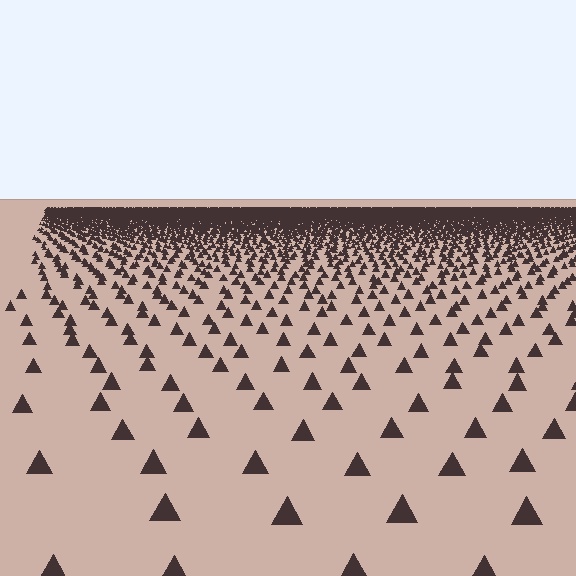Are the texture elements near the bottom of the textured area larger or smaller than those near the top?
Larger. Near the bottom, elements are closer to the viewer and appear at a bigger on-screen size.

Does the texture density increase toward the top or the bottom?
Density increases toward the top.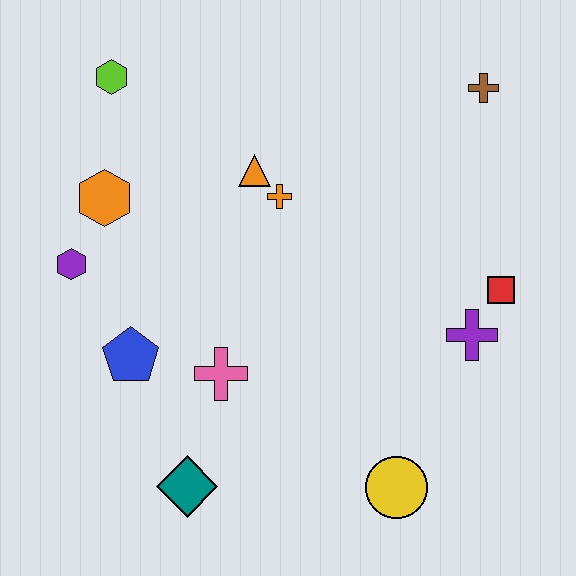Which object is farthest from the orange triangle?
The yellow circle is farthest from the orange triangle.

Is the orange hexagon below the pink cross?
No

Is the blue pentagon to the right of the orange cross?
No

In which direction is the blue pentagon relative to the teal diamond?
The blue pentagon is above the teal diamond.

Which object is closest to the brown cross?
The red square is closest to the brown cross.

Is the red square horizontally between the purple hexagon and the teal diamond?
No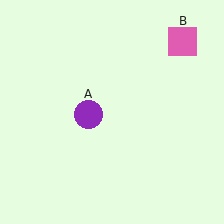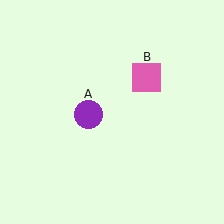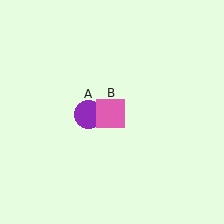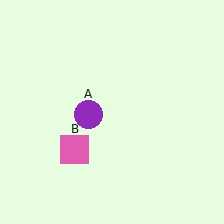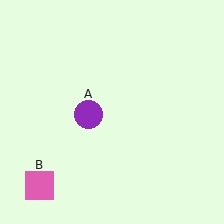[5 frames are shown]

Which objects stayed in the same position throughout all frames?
Purple circle (object A) remained stationary.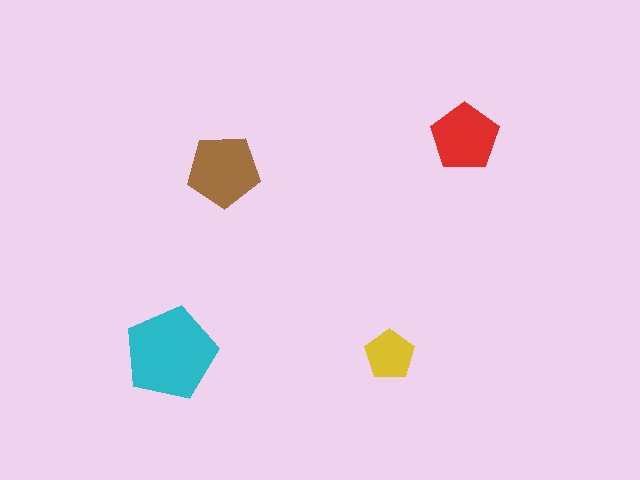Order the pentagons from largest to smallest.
the cyan one, the brown one, the red one, the yellow one.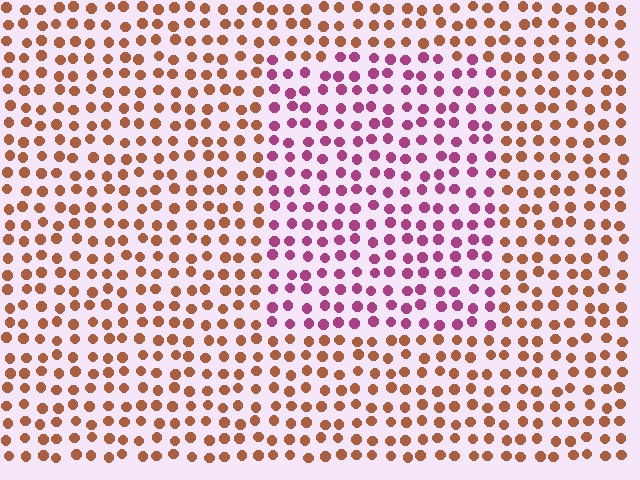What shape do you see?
I see a rectangle.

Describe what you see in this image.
The image is filled with small brown elements in a uniform arrangement. A rectangle-shaped region is visible where the elements are tinted to a slightly different hue, forming a subtle color boundary.